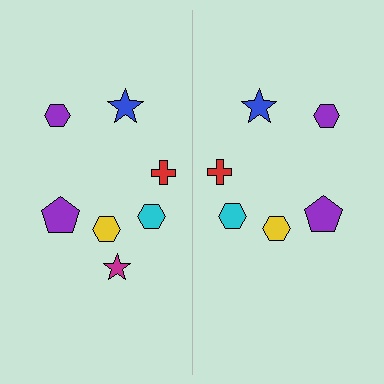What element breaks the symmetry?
A magenta star is missing from the right side.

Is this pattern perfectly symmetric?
No, the pattern is not perfectly symmetric. A magenta star is missing from the right side.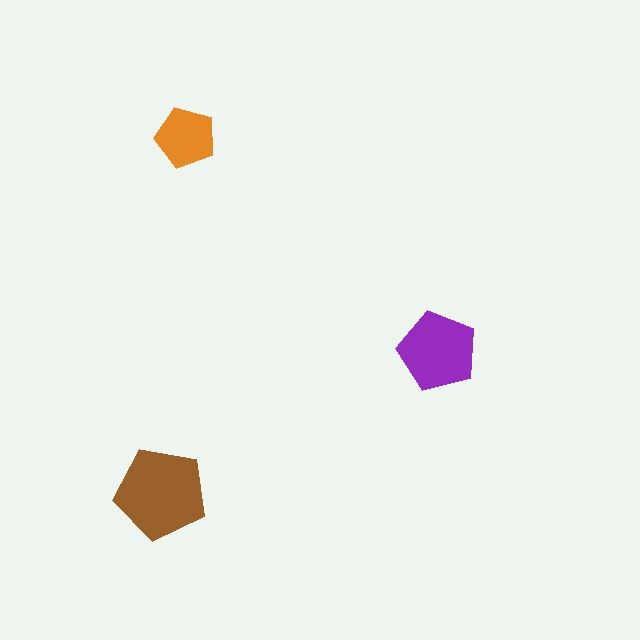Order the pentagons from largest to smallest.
the brown one, the purple one, the orange one.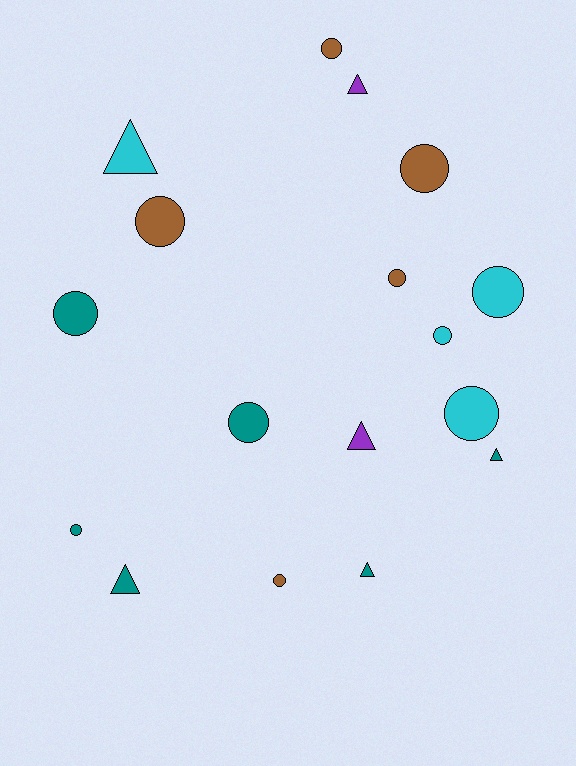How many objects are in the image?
There are 17 objects.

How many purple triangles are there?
There are 2 purple triangles.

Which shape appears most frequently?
Circle, with 11 objects.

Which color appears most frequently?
Teal, with 6 objects.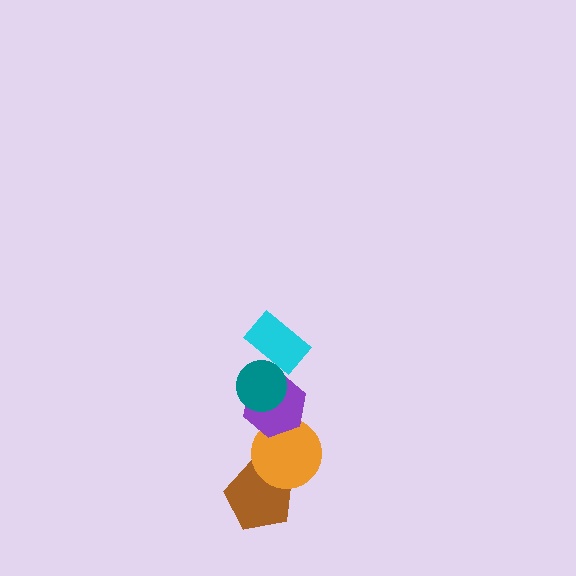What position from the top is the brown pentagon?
The brown pentagon is 5th from the top.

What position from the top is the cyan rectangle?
The cyan rectangle is 1st from the top.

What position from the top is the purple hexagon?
The purple hexagon is 3rd from the top.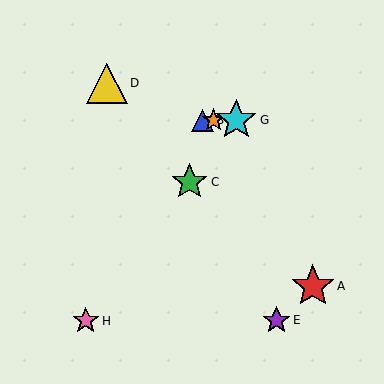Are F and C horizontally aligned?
No, F is at y≈120 and C is at y≈182.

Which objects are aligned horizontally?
Objects B, F, G are aligned horizontally.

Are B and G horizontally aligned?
Yes, both are at y≈120.